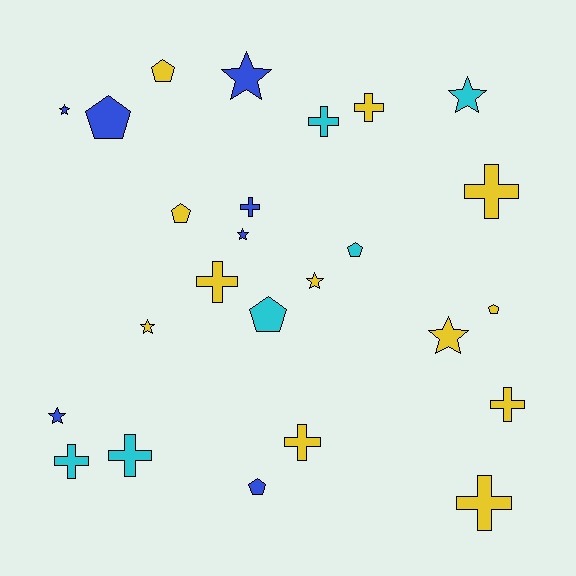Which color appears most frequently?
Yellow, with 12 objects.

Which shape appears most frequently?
Cross, with 10 objects.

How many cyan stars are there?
There is 1 cyan star.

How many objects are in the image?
There are 25 objects.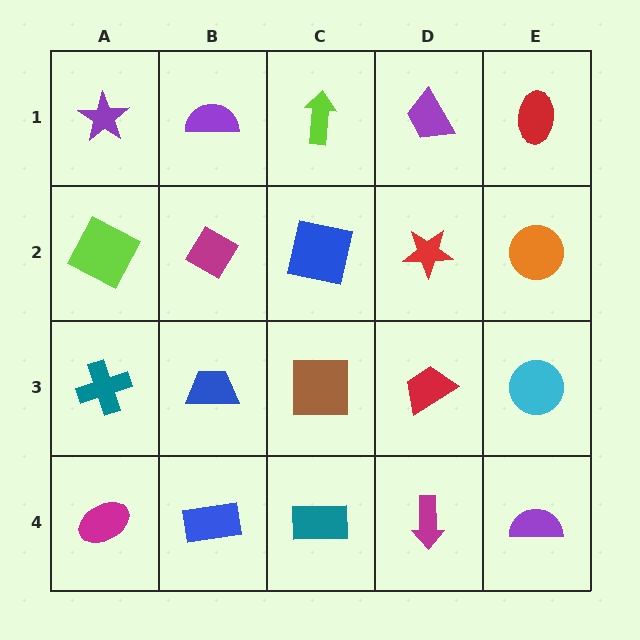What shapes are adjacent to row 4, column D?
A red trapezoid (row 3, column D), a teal rectangle (row 4, column C), a purple semicircle (row 4, column E).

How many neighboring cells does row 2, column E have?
3.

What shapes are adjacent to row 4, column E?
A cyan circle (row 3, column E), a magenta arrow (row 4, column D).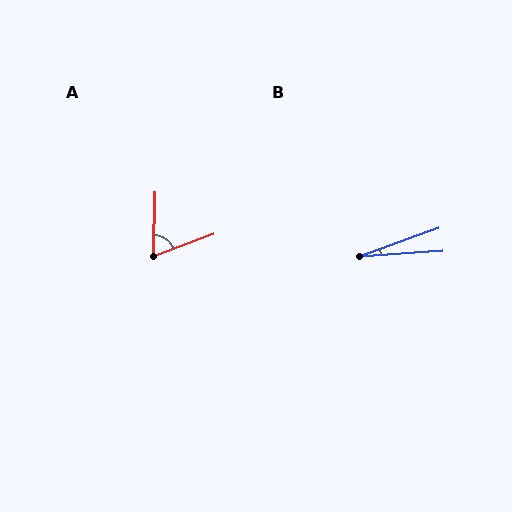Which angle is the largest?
A, at approximately 69 degrees.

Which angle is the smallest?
B, at approximately 16 degrees.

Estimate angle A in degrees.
Approximately 69 degrees.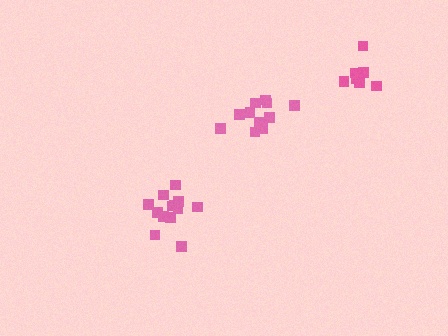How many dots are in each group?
Group 1: 13 dots, Group 2: 7 dots, Group 3: 12 dots (32 total).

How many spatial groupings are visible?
There are 3 spatial groupings.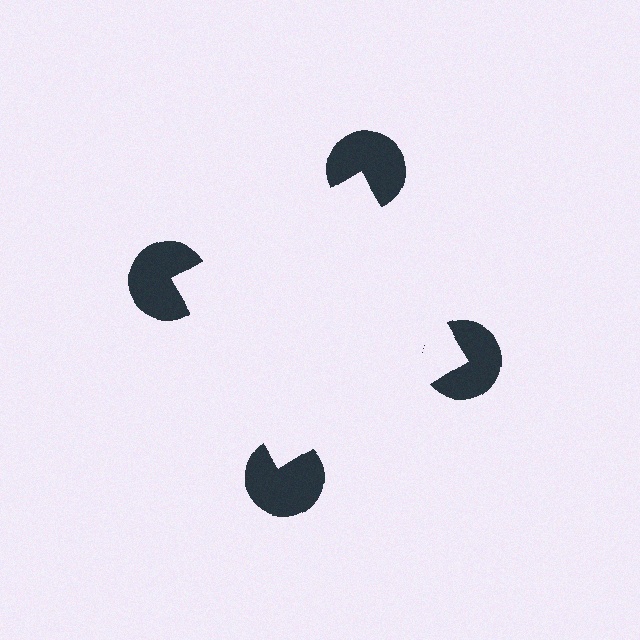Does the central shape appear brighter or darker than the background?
It typically appears slightly brighter than the background, even though no actual brightness change is drawn.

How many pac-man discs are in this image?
There are 4 — one at each vertex of the illusory square.